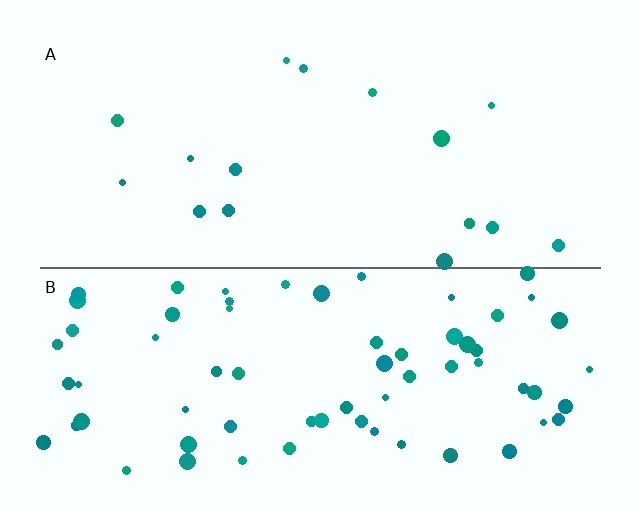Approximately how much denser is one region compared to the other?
Approximately 4.2× — region B over region A.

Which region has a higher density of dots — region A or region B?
B (the bottom).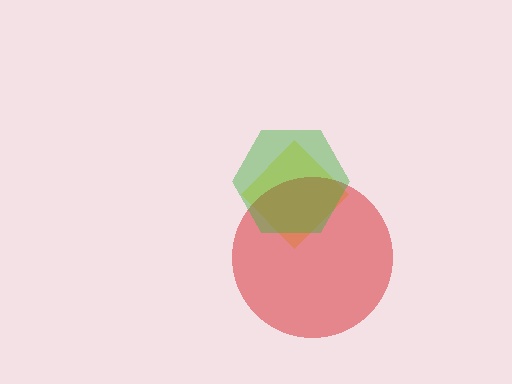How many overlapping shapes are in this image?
There are 3 overlapping shapes in the image.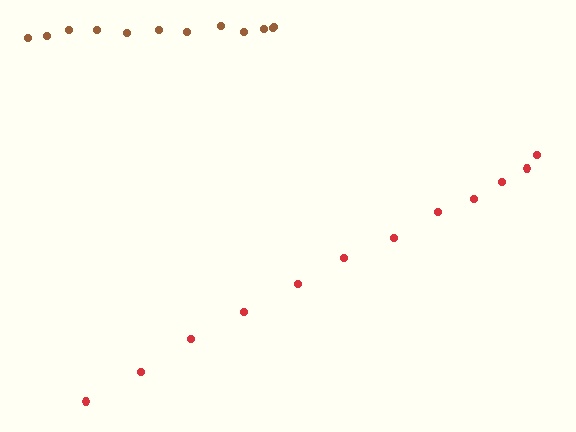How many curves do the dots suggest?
There are 2 distinct paths.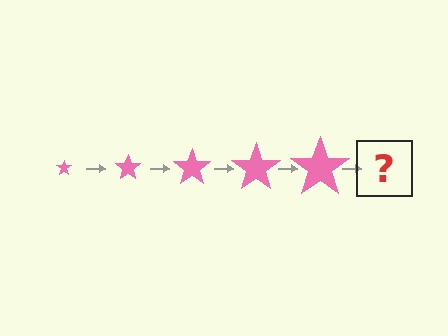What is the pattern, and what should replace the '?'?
The pattern is that the star gets progressively larger each step. The '?' should be a pink star, larger than the previous one.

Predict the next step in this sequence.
The next step is a pink star, larger than the previous one.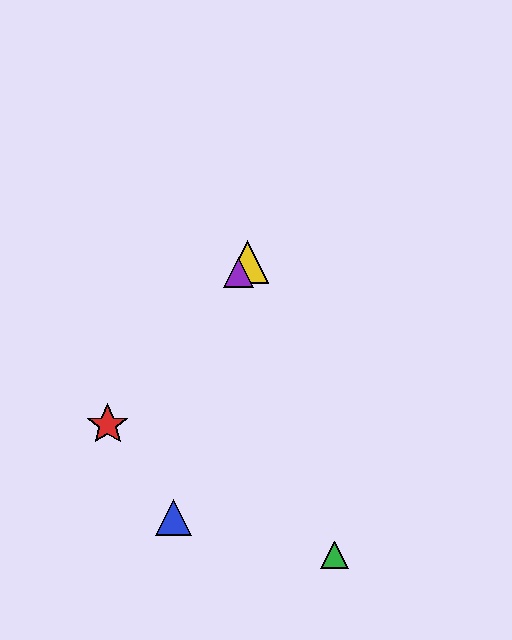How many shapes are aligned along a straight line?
3 shapes (the red star, the yellow triangle, the purple triangle) are aligned along a straight line.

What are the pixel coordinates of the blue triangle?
The blue triangle is at (174, 518).